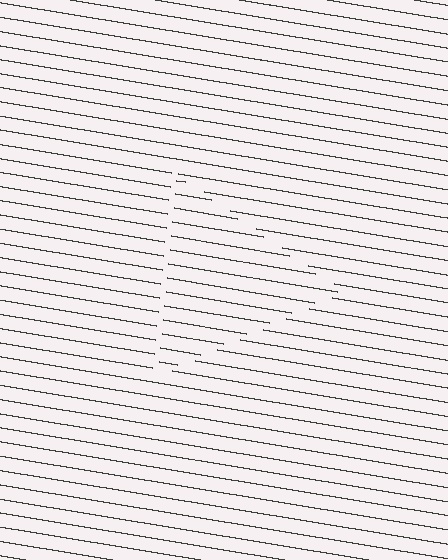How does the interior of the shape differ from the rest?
The interior of the shape contains the same grating, shifted by half a period — the contour is defined by the phase discontinuity where line-ends from the inner and outer gratings abut.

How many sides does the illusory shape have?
3 sides — the line-ends trace a triangle.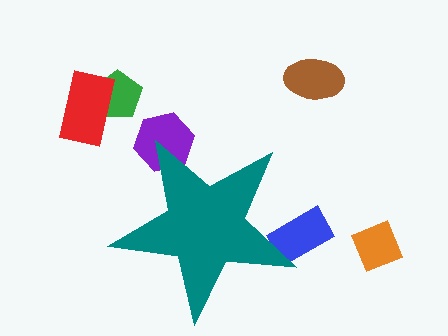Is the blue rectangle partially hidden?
Yes, the blue rectangle is partially hidden behind the teal star.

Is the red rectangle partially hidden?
No, the red rectangle is fully visible.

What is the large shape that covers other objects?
A teal star.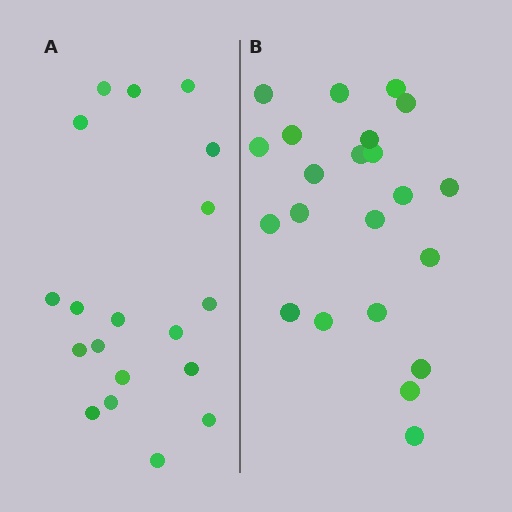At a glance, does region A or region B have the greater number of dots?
Region B (the right region) has more dots.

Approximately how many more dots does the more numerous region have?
Region B has just a few more — roughly 2 or 3 more dots than region A.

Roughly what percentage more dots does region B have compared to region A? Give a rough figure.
About 15% more.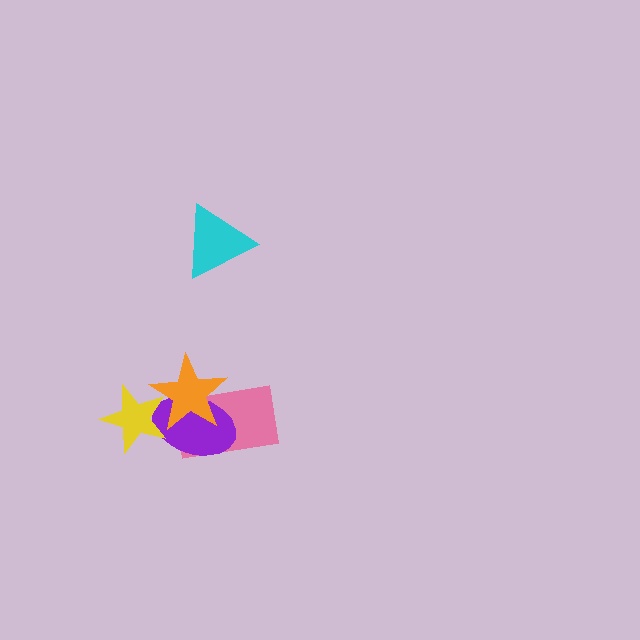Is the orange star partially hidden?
Yes, it is partially covered by another shape.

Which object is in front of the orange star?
The yellow star is in front of the orange star.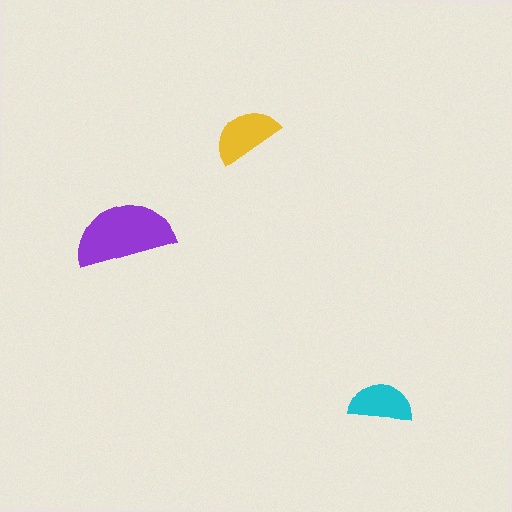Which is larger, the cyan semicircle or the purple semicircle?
The purple one.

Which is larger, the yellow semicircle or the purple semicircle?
The purple one.